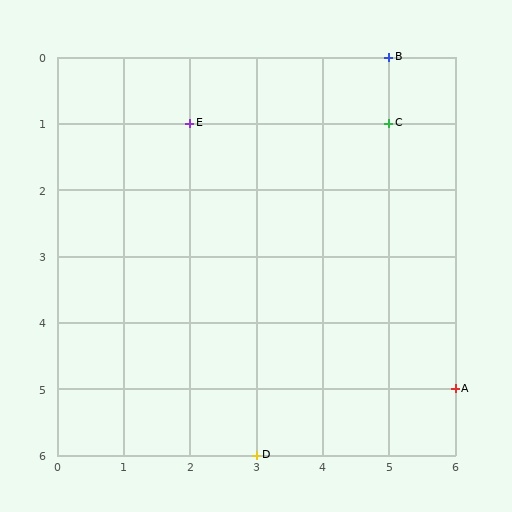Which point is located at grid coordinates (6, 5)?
Point A is at (6, 5).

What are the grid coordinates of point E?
Point E is at grid coordinates (2, 1).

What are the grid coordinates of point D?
Point D is at grid coordinates (3, 6).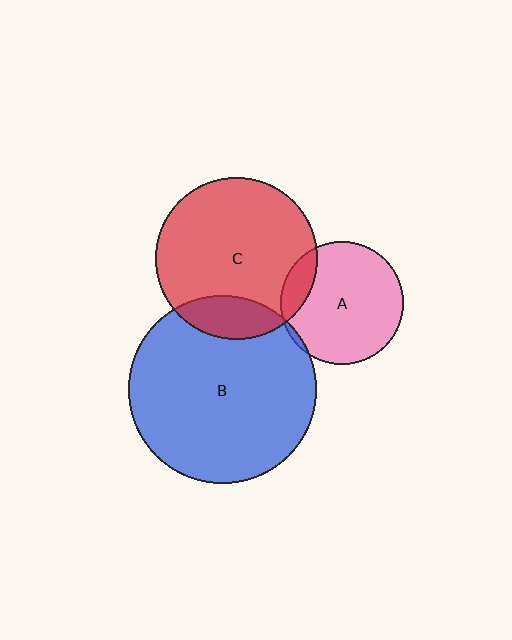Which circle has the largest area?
Circle B (blue).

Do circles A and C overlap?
Yes.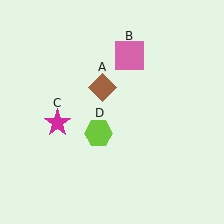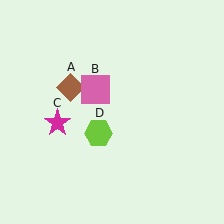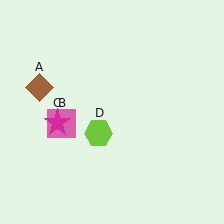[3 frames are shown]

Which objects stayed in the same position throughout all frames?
Magenta star (object C) and lime hexagon (object D) remained stationary.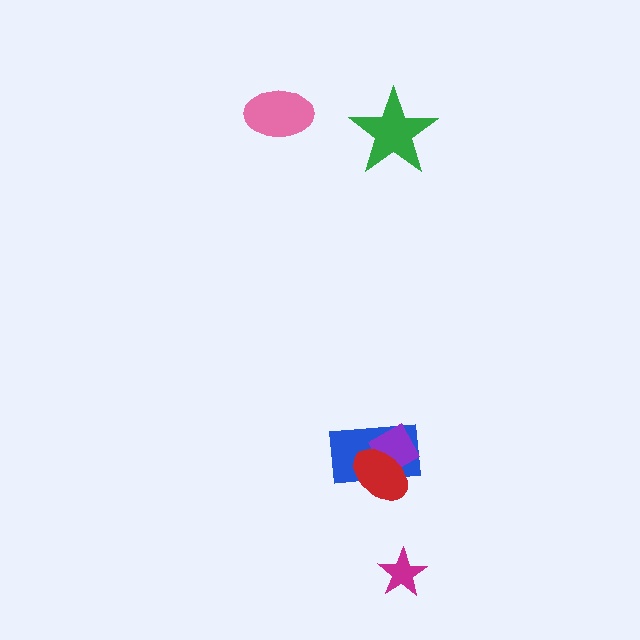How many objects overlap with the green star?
0 objects overlap with the green star.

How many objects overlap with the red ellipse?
2 objects overlap with the red ellipse.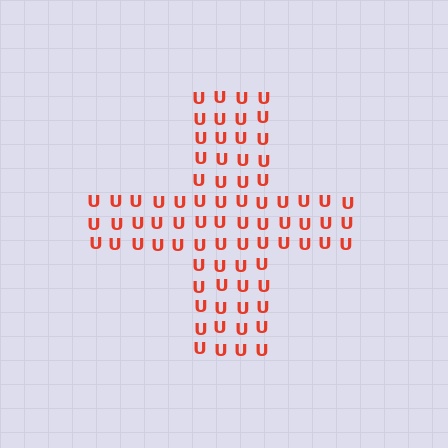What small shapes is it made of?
It is made of small letter U's.